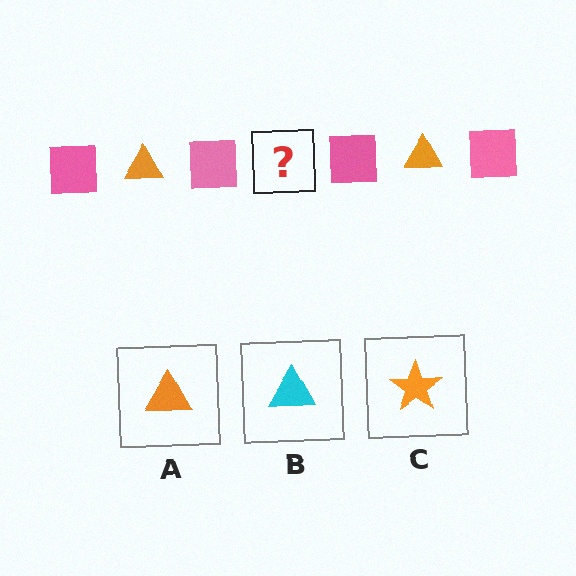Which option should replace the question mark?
Option A.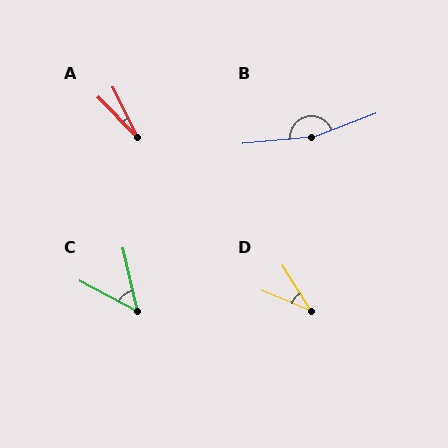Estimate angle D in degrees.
Approximately 36 degrees.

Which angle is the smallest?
A, at approximately 19 degrees.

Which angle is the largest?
B, at approximately 165 degrees.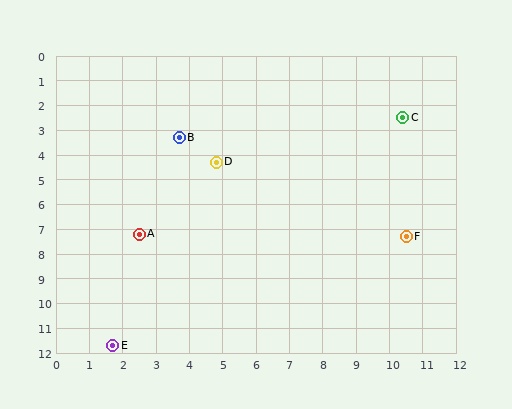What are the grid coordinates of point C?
Point C is at approximately (10.4, 2.5).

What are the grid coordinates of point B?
Point B is at approximately (3.7, 3.3).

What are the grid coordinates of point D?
Point D is at approximately (4.8, 4.3).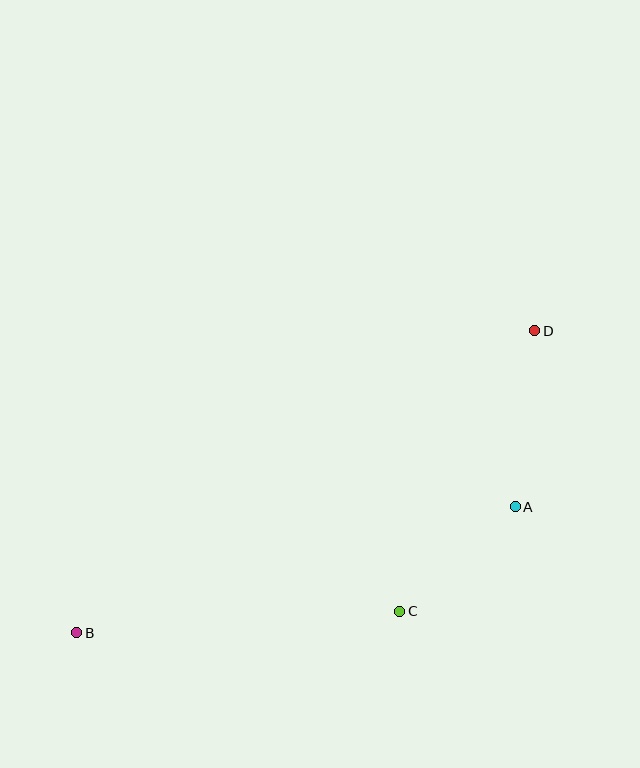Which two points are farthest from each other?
Points B and D are farthest from each other.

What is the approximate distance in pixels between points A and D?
The distance between A and D is approximately 177 pixels.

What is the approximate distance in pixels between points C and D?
The distance between C and D is approximately 311 pixels.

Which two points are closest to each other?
Points A and C are closest to each other.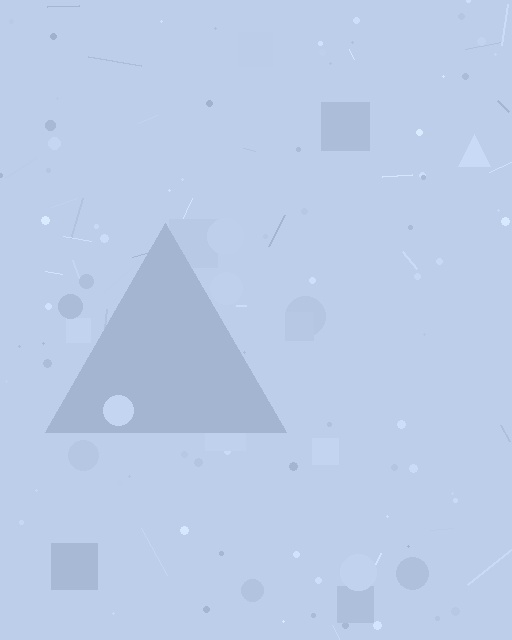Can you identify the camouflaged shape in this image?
The camouflaged shape is a triangle.